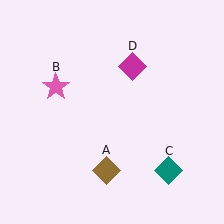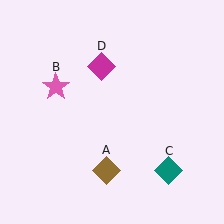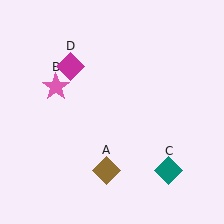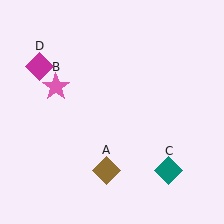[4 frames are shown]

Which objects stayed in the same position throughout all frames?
Brown diamond (object A) and pink star (object B) and teal diamond (object C) remained stationary.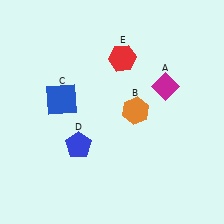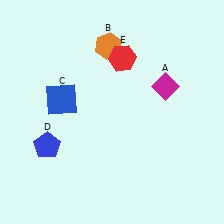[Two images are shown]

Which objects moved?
The objects that moved are: the orange hexagon (B), the blue pentagon (D).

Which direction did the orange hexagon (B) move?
The orange hexagon (B) moved up.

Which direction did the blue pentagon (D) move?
The blue pentagon (D) moved left.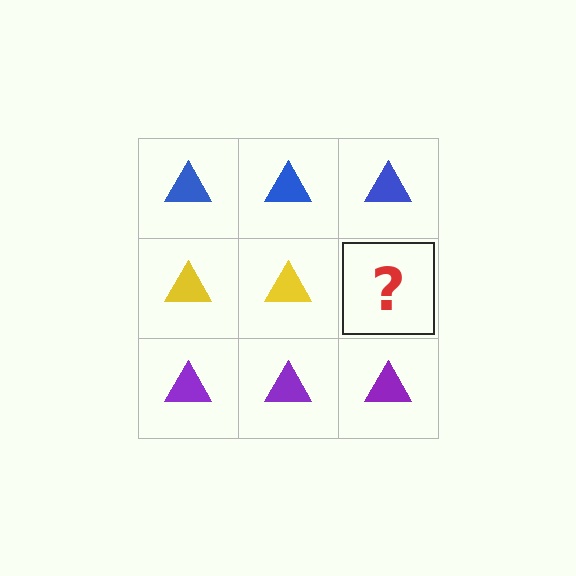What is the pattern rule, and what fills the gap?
The rule is that each row has a consistent color. The gap should be filled with a yellow triangle.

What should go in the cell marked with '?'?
The missing cell should contain a yellow triangle.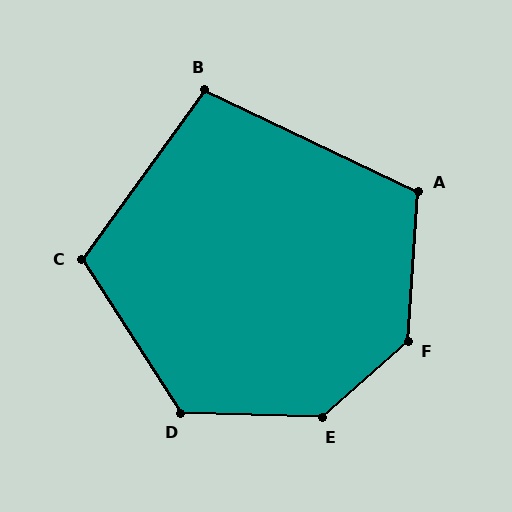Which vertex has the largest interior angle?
E, at approximately 137 degrees.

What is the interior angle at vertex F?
Approximately 135 degrees (obtuse).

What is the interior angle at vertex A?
Approximately 112 degrees (obtuse).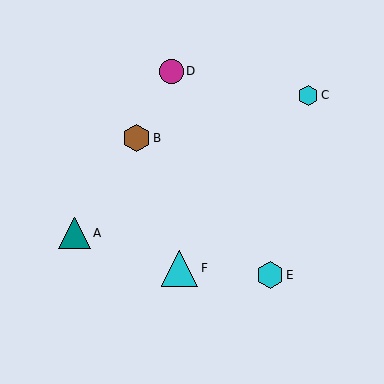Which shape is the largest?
The cyan triangle (labeled F) is the largest.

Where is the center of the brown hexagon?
The center of the brown hexagon is at (137, 138).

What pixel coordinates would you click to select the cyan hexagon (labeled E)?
Click at (270, 275) to select the cyan hexagon E.